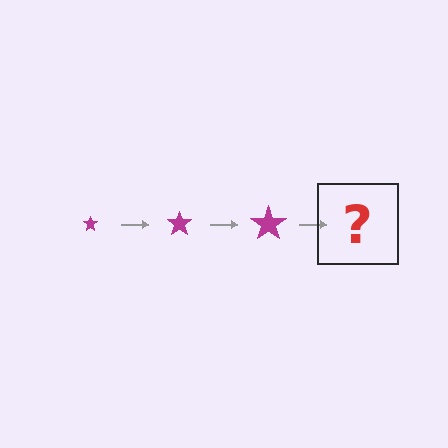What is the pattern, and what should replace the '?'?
The pattern is that the star gets progressively larger each step. The '?' should be a magenta star, larger than the previous one.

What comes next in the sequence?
The next element should be a magenta star, larger than the previous one.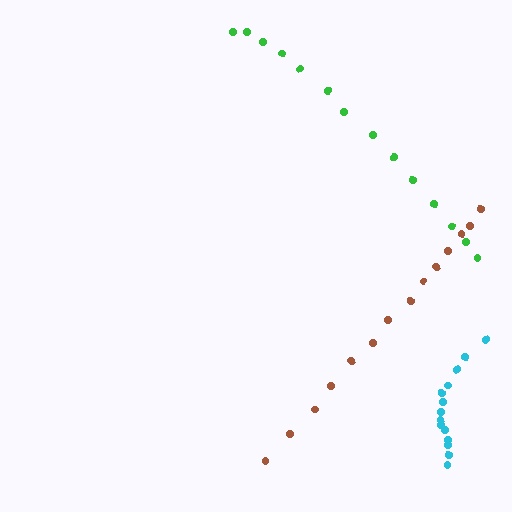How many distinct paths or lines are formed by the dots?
There are 3 distinct paths.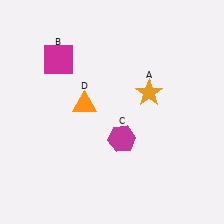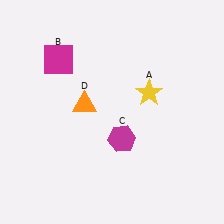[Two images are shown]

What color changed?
The star (A) changed from orange in Image 1 to yellow in Image 2.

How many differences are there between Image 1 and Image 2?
There is 1 difference between the two images.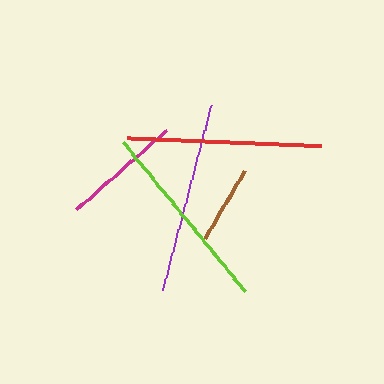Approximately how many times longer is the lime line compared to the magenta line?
The lime line is approximately 1.6 times the length of the magenta line.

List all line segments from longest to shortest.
From longest to shortest: red, lime, purple, magenta, brown.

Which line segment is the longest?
The red line is the longest at approximately 194 pixels.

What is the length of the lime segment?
The lime segment is approximately 193 pixels long.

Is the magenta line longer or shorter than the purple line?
The purple line is longer than the magenta line.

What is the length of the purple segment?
The purple segment is approximately 191 pixels long.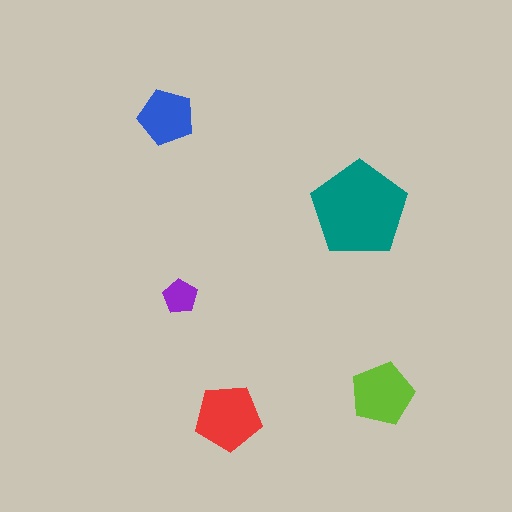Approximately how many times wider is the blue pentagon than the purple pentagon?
About 1.5 times wider.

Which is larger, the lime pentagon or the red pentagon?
The red one.